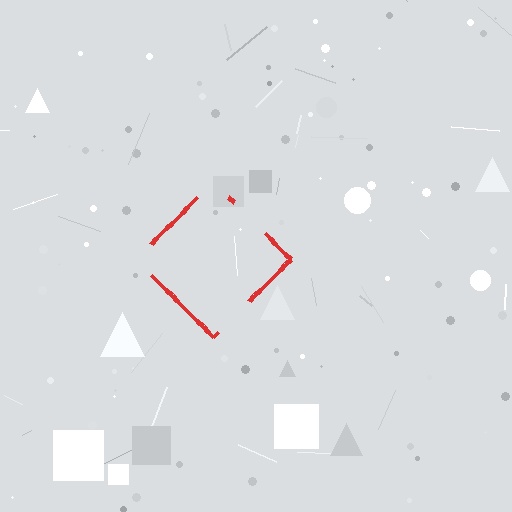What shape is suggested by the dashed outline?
The dashed outline suggests a diamond.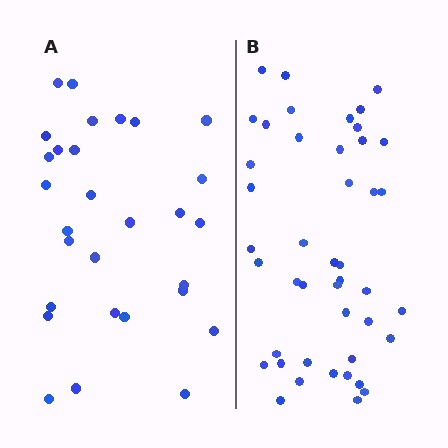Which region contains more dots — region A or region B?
Region B (the right region) has more dots.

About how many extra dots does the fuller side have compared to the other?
Region B has approximately 15 more dots than region A.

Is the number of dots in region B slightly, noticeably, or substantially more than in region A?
Region B has substantially more. The ratio is roughly 1.5 to 1.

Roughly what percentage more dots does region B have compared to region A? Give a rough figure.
About 50% more.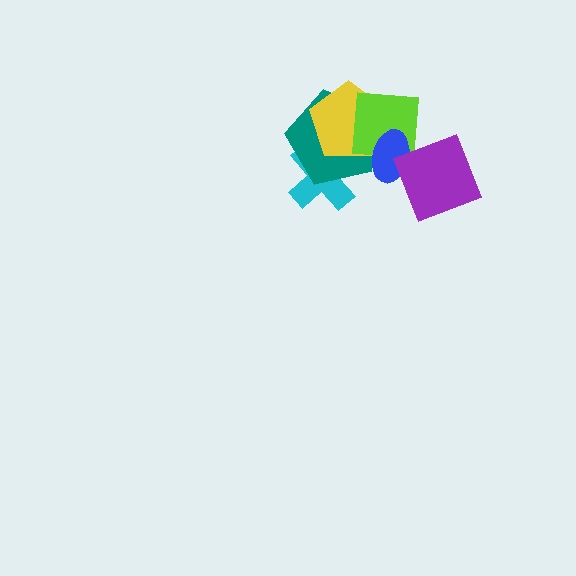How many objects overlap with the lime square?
4 objects overlap with the lime square.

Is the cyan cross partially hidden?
Yes, it is partially covered by another shape.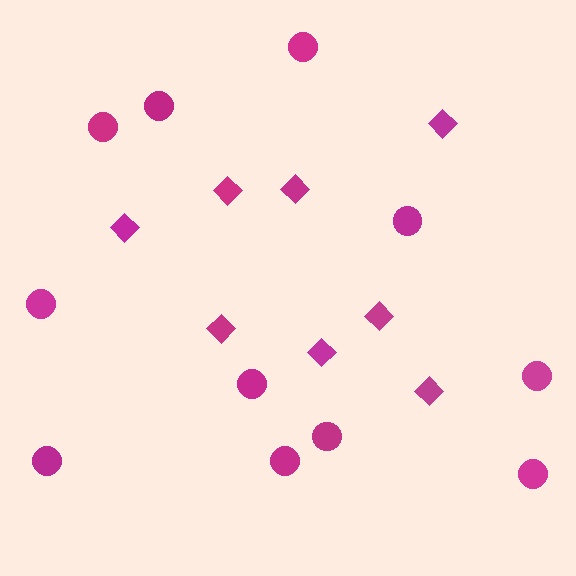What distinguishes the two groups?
There are 2 groups: one group of diamonds (8) and one group of circles (11).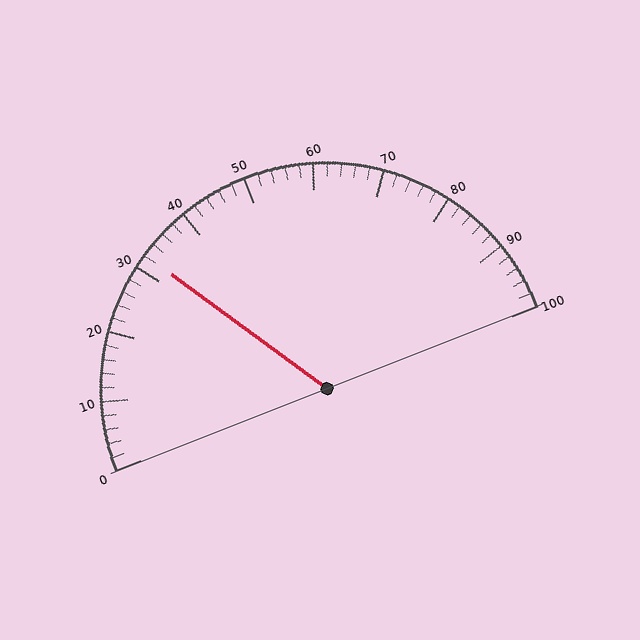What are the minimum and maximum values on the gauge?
The gauge ranges from 0 to 100.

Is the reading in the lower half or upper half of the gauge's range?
The reading is in the lower half of the range (0 to 100).